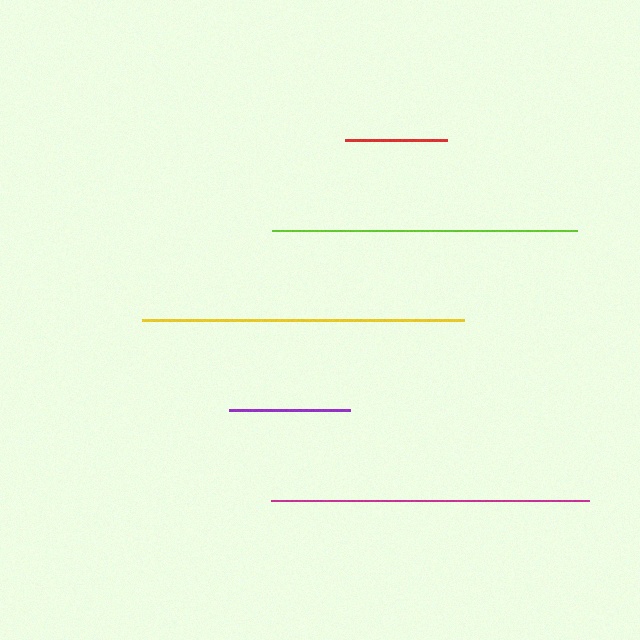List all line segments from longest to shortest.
From longest to shortest: yellow, magenta, lime, purple, red.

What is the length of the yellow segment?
The yellow segment is approximately 322 pixels long.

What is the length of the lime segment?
The lime segment is approximately 305 pixels long.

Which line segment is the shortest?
The red line is the shortest at approximately 102 pixels.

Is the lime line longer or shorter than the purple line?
The lime line is longer than the purple line.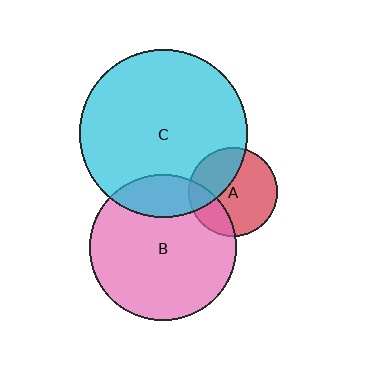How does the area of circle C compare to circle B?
Approximately 1.3 times.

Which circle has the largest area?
Circle C (cyan).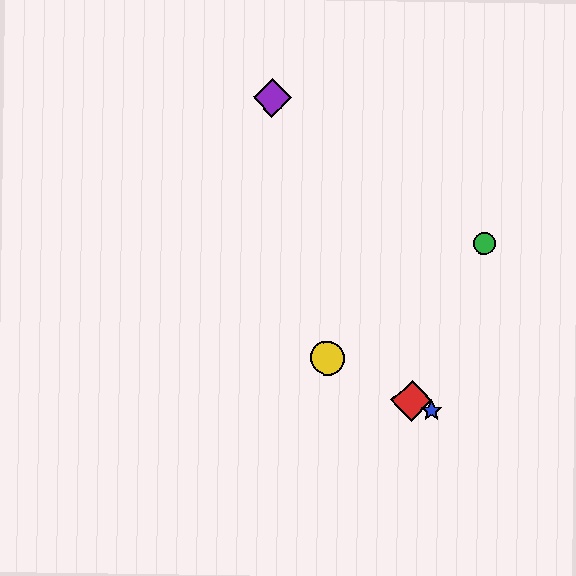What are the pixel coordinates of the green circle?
The green circle is at (484, 243).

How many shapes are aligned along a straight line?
3 shapes (the red diamond, the blue star, the yellow circle) are aligned along a straight line.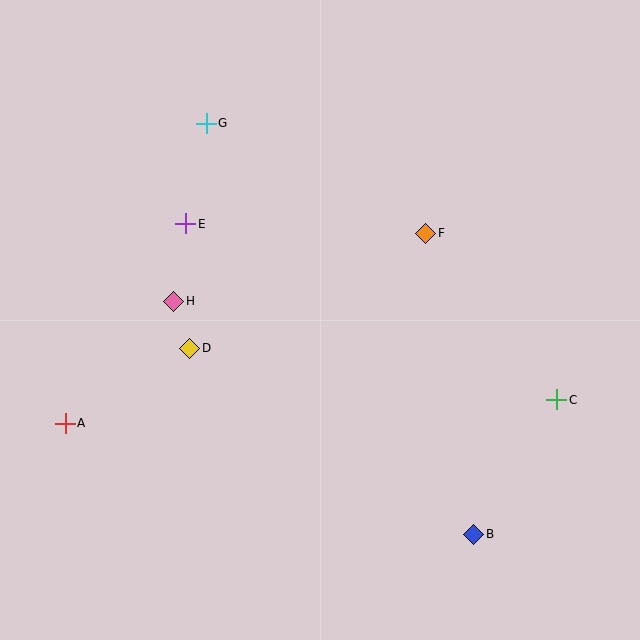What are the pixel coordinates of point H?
Point H is at (174, 301).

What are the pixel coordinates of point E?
Point E is at (185, 224).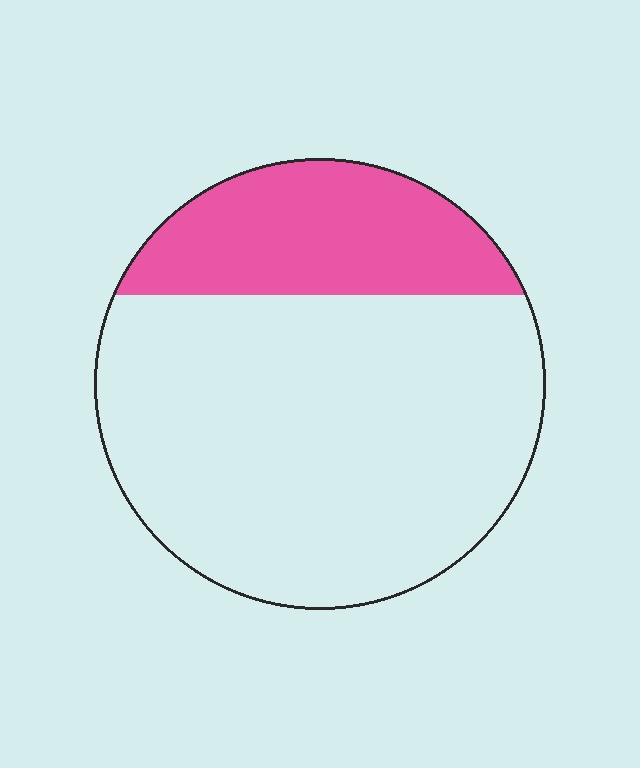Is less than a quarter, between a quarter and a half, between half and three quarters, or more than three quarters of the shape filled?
Between a quarter and a half.